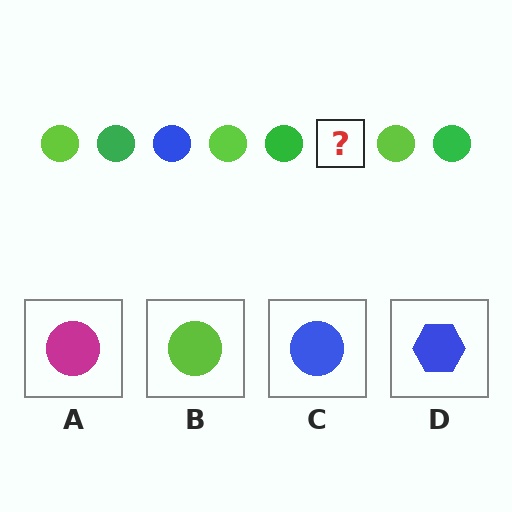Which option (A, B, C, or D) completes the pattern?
C.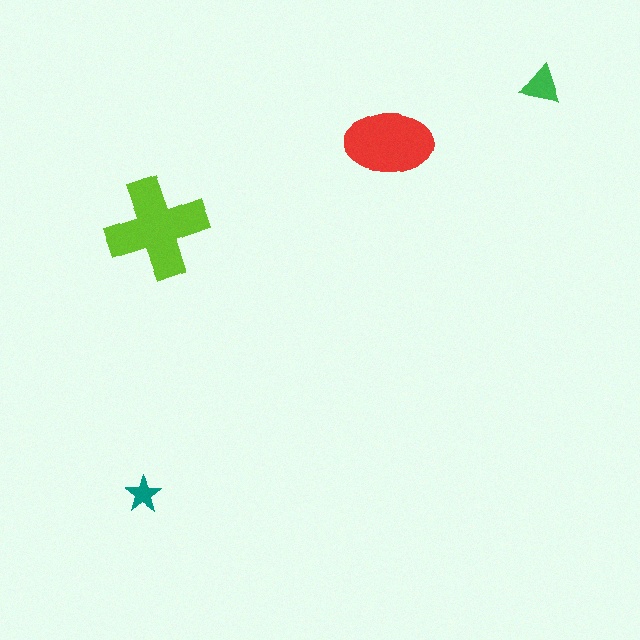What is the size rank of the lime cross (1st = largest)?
1st.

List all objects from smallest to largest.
The teal star, the green triangle, the red ellipse, the lime cross.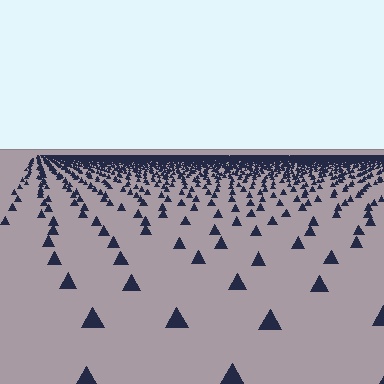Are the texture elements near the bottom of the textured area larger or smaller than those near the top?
Larger. Near the bottom, elements are closer to the viewer and appear at a bigger on-screen size.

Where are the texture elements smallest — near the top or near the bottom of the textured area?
Near the top.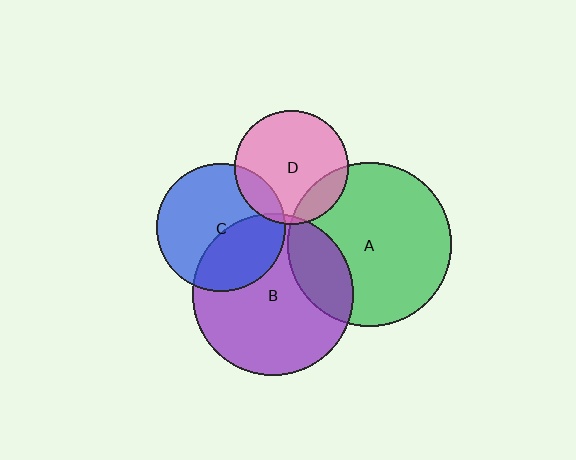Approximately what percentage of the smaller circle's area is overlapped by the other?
Approximately 15%.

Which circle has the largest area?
Circle A (green).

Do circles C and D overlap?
Yes.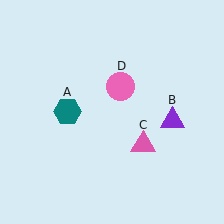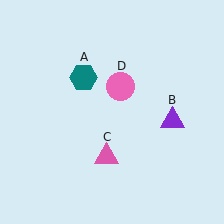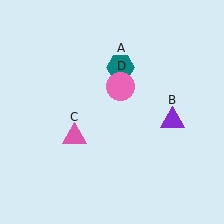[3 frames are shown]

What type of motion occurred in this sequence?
The teal hexagon (object A), pink triangle (object C) rotated clockwise around the center of the scene.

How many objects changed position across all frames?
2 objects changed position: teal hexagon (object A), pink triangle (object C).